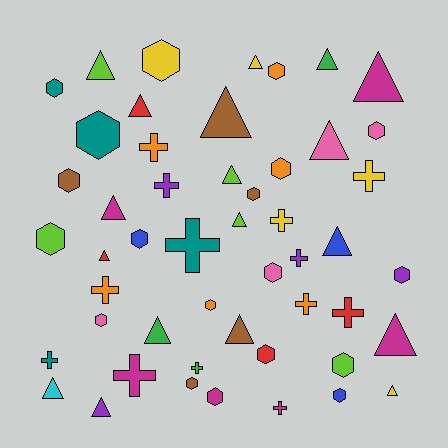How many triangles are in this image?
There are 18 triangles.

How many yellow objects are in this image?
There are 5 yellow objects.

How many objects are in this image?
There are 50 objects.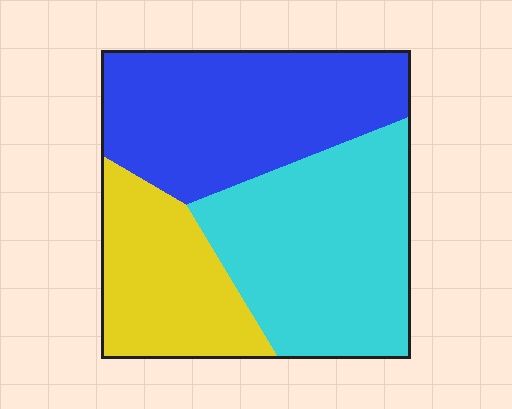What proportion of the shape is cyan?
Cyan covers about 40% of the shape.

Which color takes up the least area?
Yellow, at roughly 25%.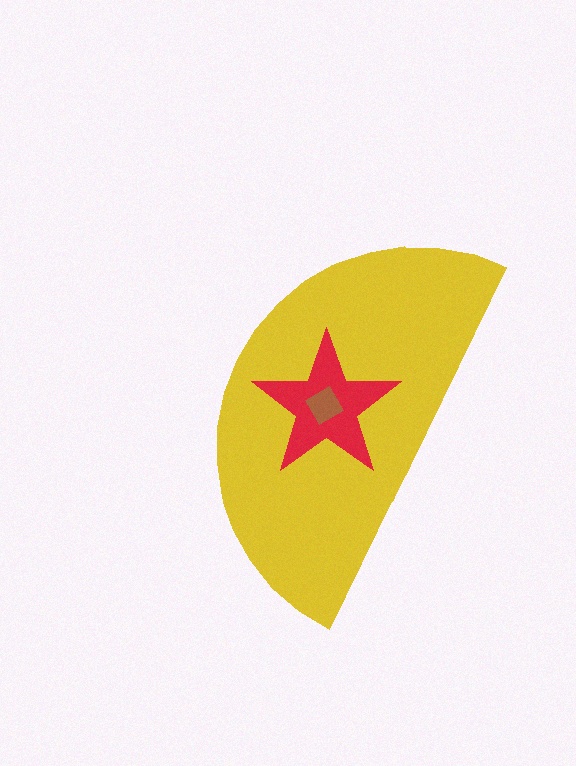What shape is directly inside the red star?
The brown diamond.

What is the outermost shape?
The yellow semicircle.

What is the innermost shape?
The brown diamond.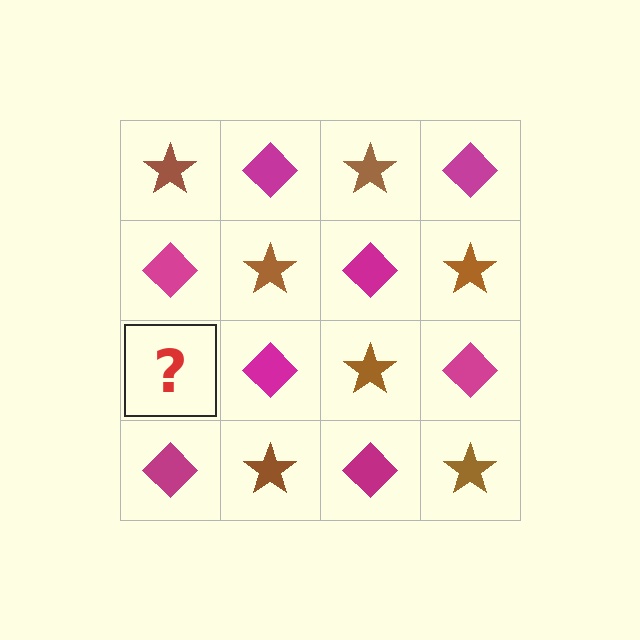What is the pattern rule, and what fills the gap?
The rule is that it alternates brown star and magenta diamond in a checkerboard pattern. The gap should be filled with a brown star.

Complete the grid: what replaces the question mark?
The question mark should be replaced with a brown star.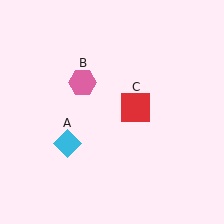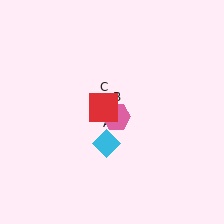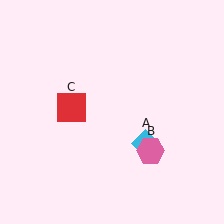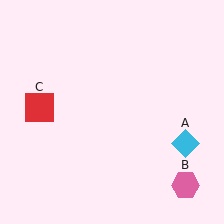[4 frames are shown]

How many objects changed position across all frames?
3 objects changed position: cyan diamond (object A), pink hexagon (object B), red square (object C).